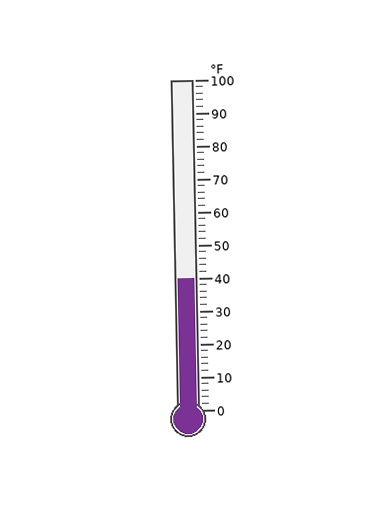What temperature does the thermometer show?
The thermometer shows approximately 40°F.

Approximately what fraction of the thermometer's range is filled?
The thermometer is filled to approximately 40% of its range.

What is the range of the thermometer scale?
The thermometer scale ranges from 0°F to 100°F.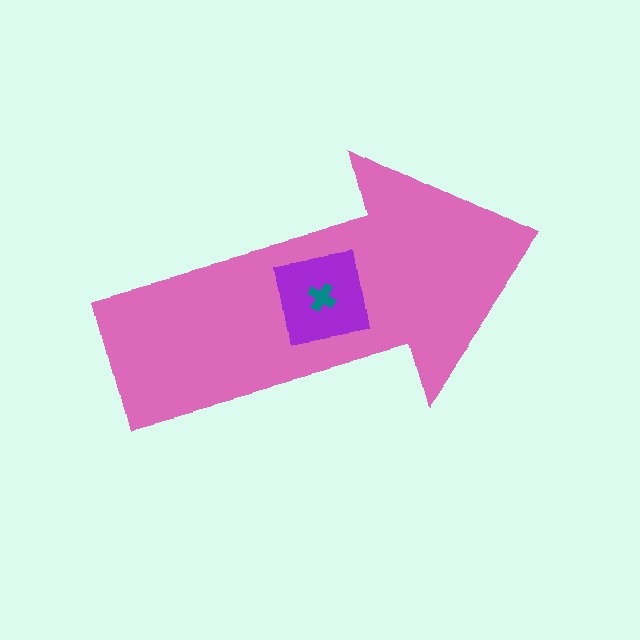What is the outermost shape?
The pink arrow.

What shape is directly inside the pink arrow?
The purple square.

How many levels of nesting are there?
3.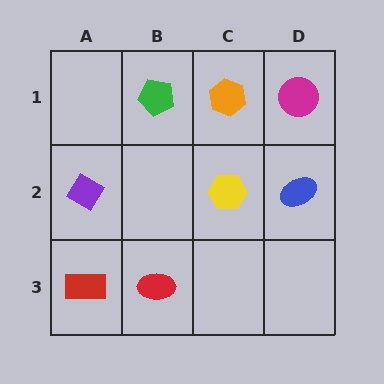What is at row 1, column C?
An orange hexagon.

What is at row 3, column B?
A red ellipse.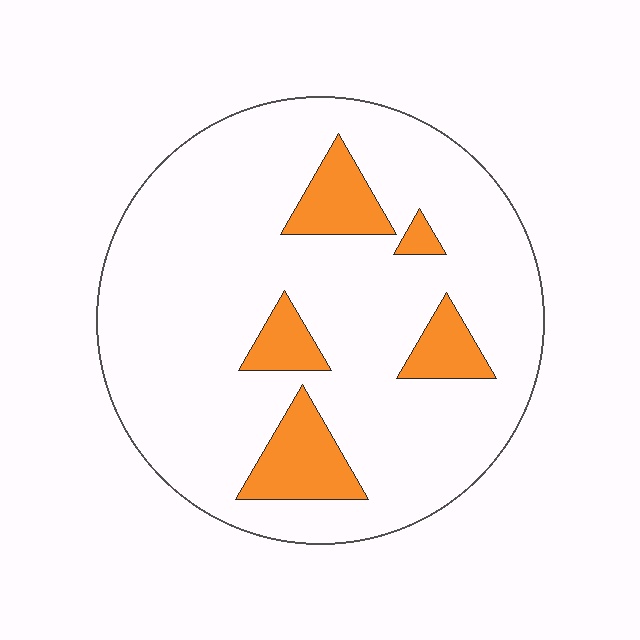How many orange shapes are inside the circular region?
5.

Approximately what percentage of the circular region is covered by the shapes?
Approximately 15%.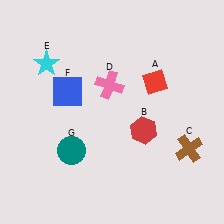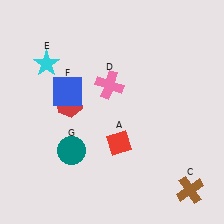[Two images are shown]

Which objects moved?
The objects that moved are: the red diamond (A), the red hexagon (B), the brown cross (C).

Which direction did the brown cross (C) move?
The brown cross (C) moved down.